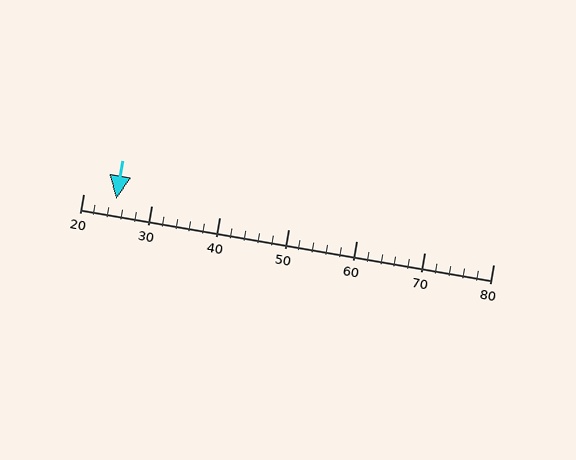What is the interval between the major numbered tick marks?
The major tick marks are spaced 10 units apart.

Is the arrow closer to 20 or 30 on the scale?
The arrow is closer to 20.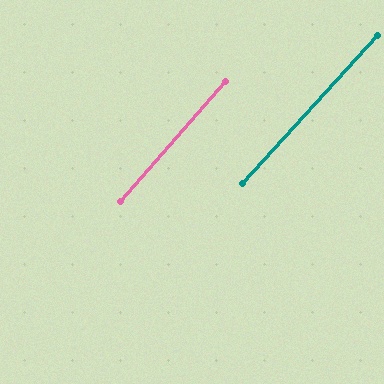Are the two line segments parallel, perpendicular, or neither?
Parallel — their directions differ by only 1.4°.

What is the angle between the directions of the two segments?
Approximately 1 degree.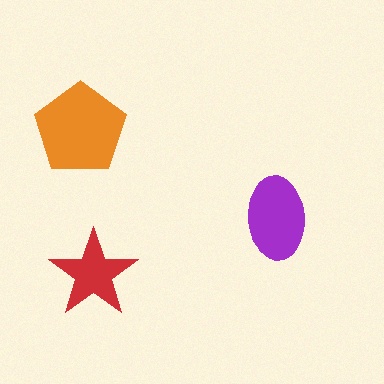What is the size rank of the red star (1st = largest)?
3rd.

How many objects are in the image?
There are 3 objects in the image.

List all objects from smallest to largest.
The red star, the purple ellipse, the orange pentagon.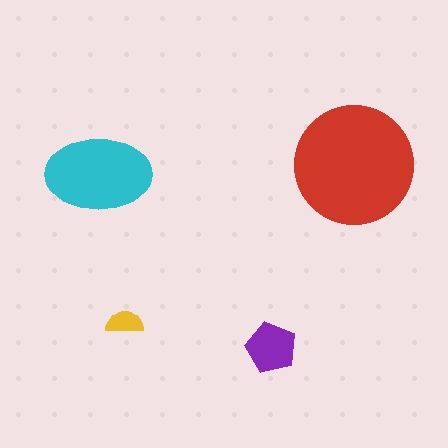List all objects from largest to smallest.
The red circle, the cyan ellipse, the purple pentagon, the yellow semicircle.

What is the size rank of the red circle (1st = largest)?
1st.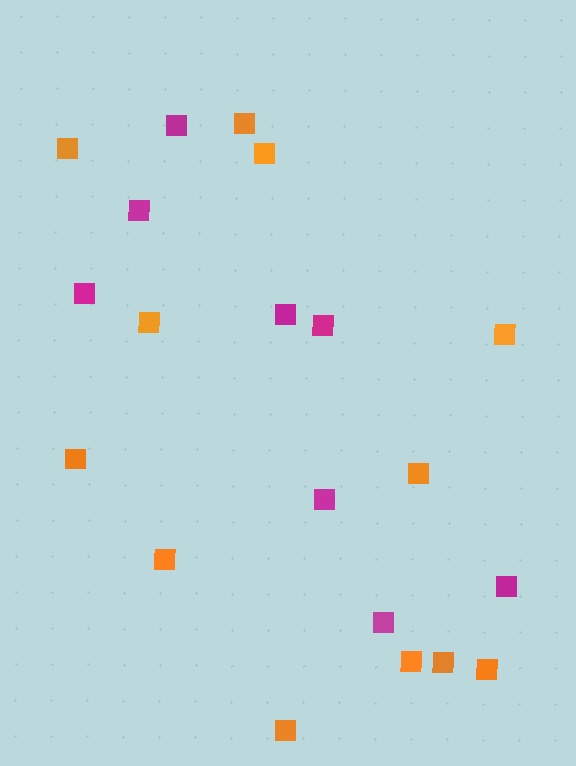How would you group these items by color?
There are 2 groups: one group of magenta squares (8) and one group of orange squares (12).